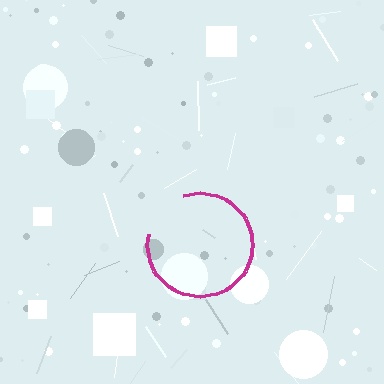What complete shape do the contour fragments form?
The contour fragments form a circle.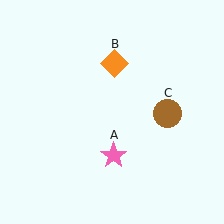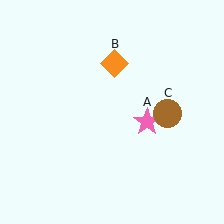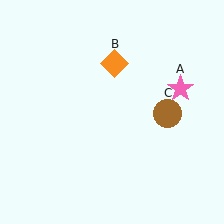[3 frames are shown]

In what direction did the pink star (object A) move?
The pink star (object A) moved up and to the right.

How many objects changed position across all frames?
1 object changed position: pink star (object A).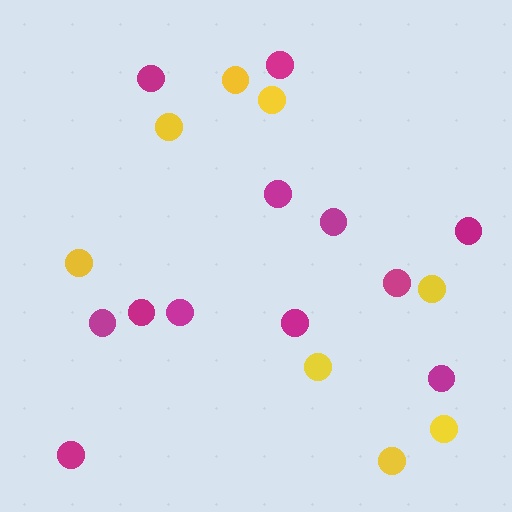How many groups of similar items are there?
There are 2 groups: one group of yellow circles (8) and one group of magenta circles (12).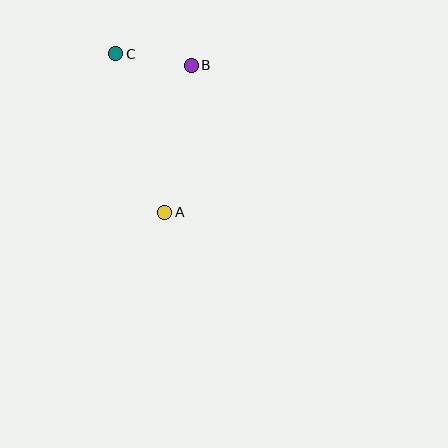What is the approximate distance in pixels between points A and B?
The distance between A and B is approximately 149 pixels.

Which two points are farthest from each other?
Points A and C are farthest from each other.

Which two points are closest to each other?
Points B and C are closest to each other.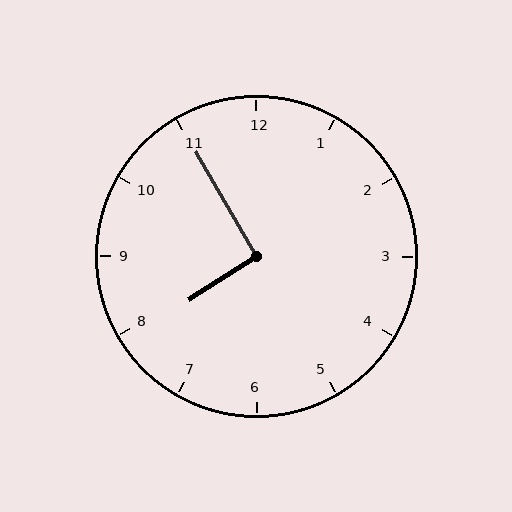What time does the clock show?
7:55.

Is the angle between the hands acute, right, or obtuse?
It is right.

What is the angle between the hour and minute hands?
Approximately 92 degrees.